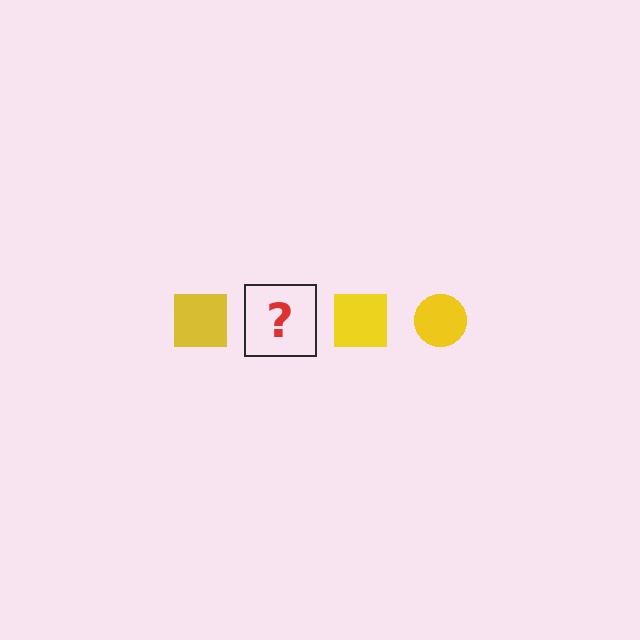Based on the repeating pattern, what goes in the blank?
The blank should be a yellow circle.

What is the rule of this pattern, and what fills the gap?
The rule is that the pattern cycles through square, circle shapes in yellow. The gap should be filled with a yellow circle.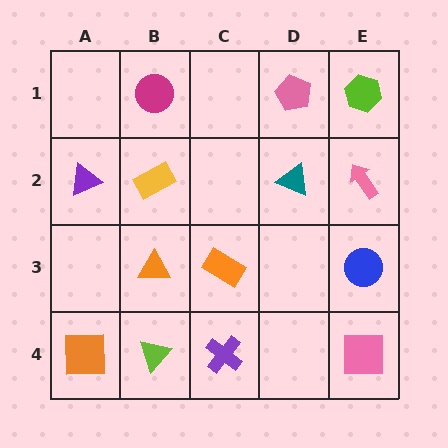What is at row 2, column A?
A purple triangle.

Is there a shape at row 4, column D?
No, that cell is empty.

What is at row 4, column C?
A purple cross.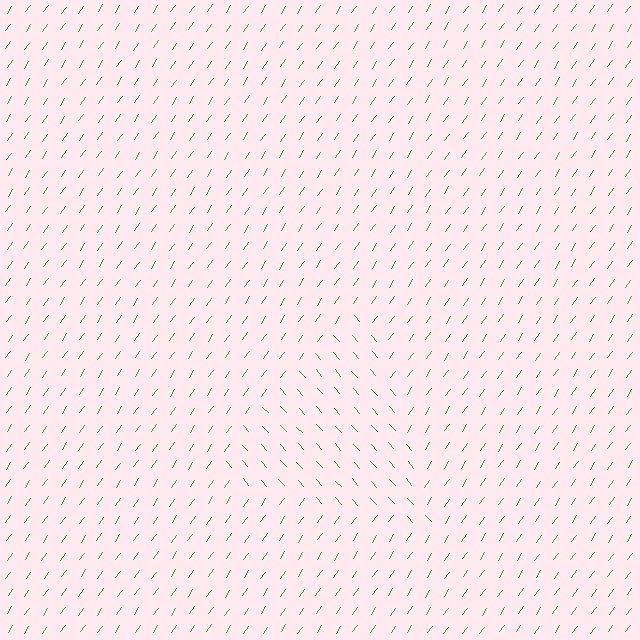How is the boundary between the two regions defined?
The boundary is defined purely by a change in line orientation (approximately 77 degrees difference). All lines are the same color and thickness.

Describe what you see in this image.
The image is filled with small green line segments. A triangle region in the image has lines oriented differently from the surrounding lines, creating a visible texture boundary.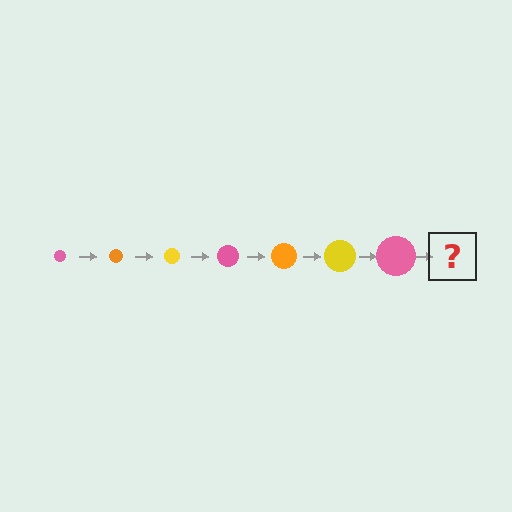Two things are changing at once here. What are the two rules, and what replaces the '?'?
The two rules are that the circle grows larger each step and the color cycles through pink, orange, and yellow. The '?' should be an orange circle, larger than the previous one.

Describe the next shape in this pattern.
It should be an orange circle, larger than the previous one.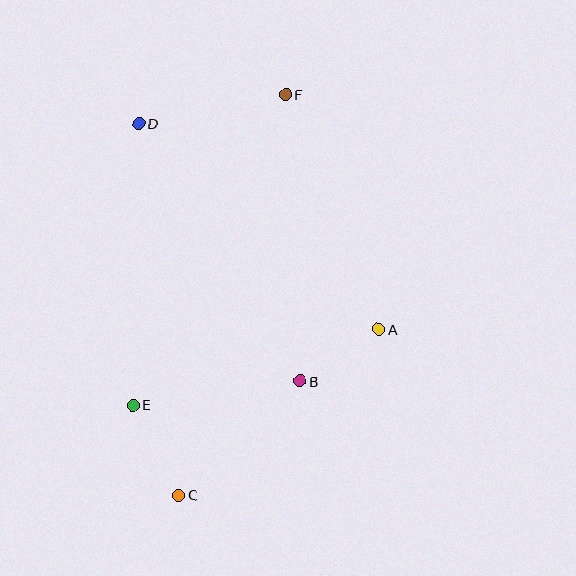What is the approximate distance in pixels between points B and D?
The distance between B and D is approximately 304 pixels.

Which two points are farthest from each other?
Points C and F are farthest from each other.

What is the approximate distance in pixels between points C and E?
The distance between C and E is approximately 101 pixels.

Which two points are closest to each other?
Points A and B are closest to each other.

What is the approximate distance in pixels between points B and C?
The distance between B and C is approximately 166 pixels.